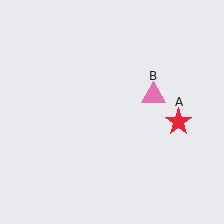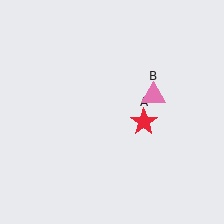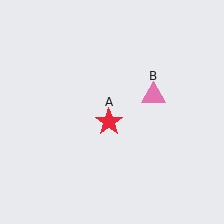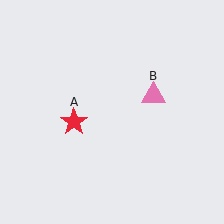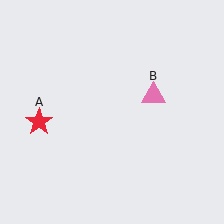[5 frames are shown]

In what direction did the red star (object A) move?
The red star (object A) moved left.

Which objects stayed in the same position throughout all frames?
Pink triangle (object B) remained stationary.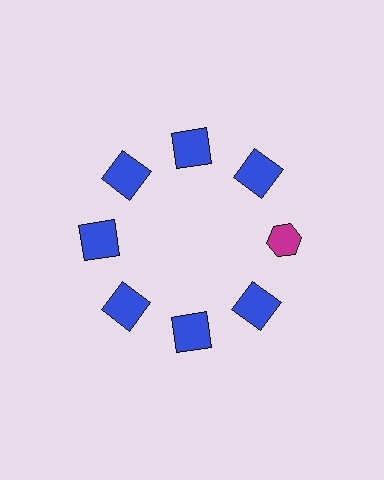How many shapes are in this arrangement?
There are 8 shapes arranged in a ring pattern.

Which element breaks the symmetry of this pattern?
The magenta hexagon at roughly the 3 o'clock position breaks the symmetry. All other shapes are blue squares.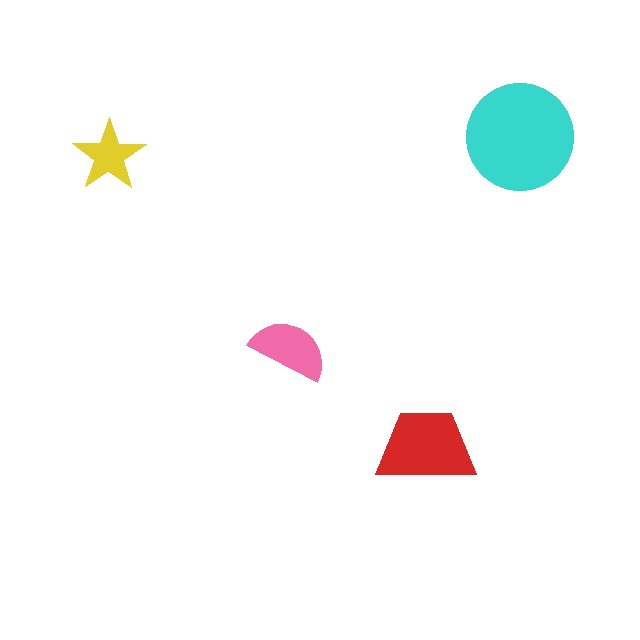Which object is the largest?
The cyan circle.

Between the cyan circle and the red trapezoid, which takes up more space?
The cyan circle.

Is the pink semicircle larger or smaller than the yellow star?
Larger.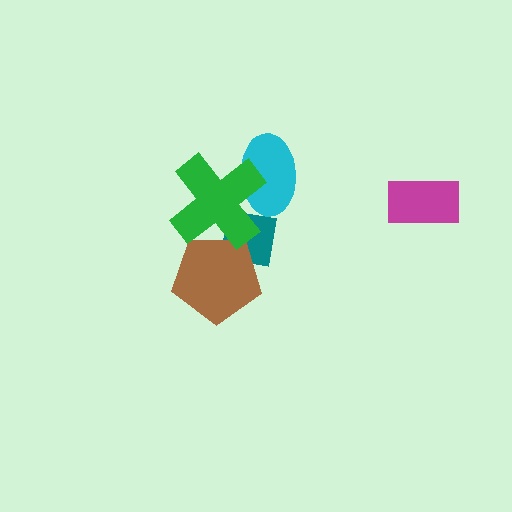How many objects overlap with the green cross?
3 objects overlap with the green cross.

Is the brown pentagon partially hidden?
Yes, it is partially covered by another shape.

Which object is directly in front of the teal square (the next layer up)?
The brown pentagon is directly in front of the teal square.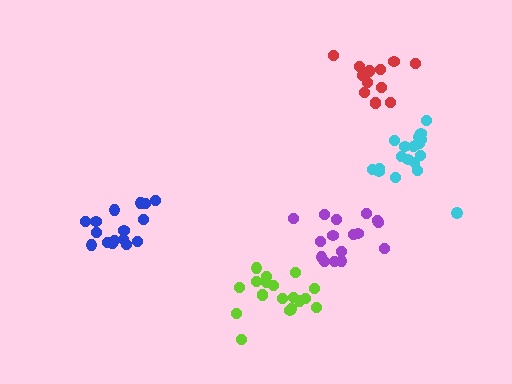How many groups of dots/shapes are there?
There are 5 groups.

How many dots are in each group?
Group 1: 19 dots, Group 2: 16 dots, Group 3: 20 dots, Group 4: 16 dots, Group 5: 14 dots (85 total).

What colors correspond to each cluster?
The clusters are colored: lime, blue, cyan, purple, red.